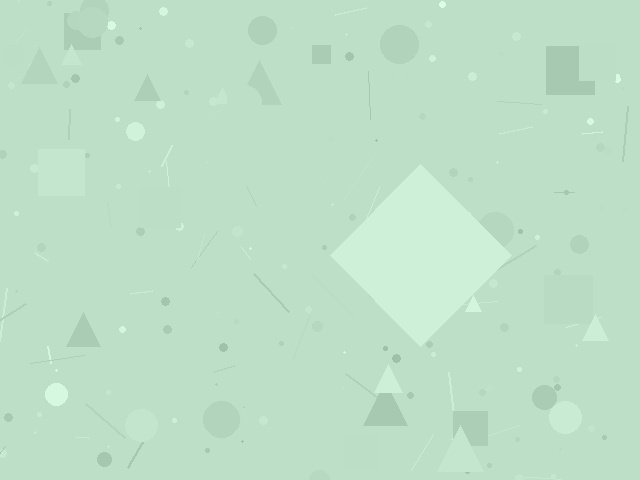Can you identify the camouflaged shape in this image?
The camouflaged shape is a diamond.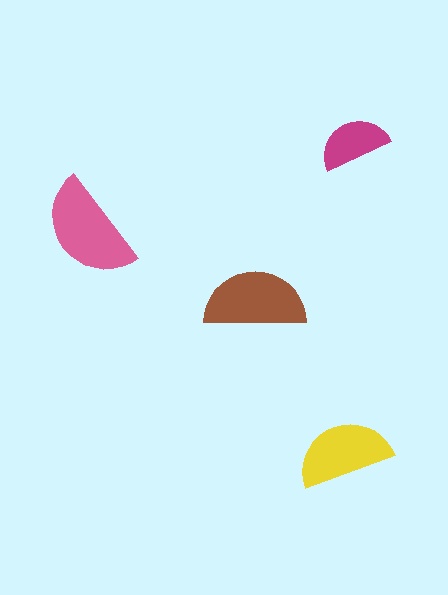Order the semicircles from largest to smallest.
the pink one, the brown one, the yellow one, the magenta one.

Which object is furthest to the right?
The magenta semicircle is rightmost.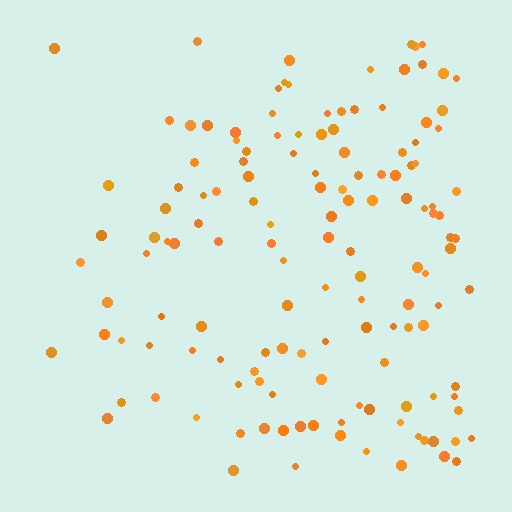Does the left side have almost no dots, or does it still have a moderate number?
Still a moderate number, just noticeably fewer than the right.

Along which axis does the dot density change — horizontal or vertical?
Horizontal.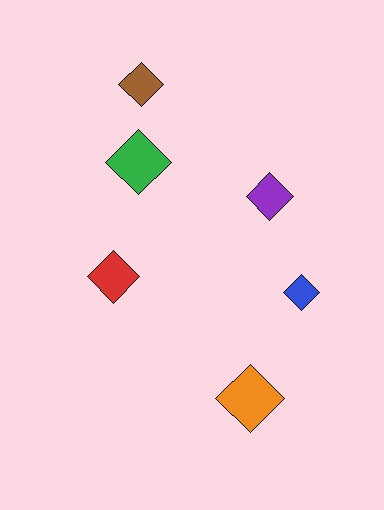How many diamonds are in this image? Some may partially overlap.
There are 6 diamonds.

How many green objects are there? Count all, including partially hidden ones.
There is 1 green object.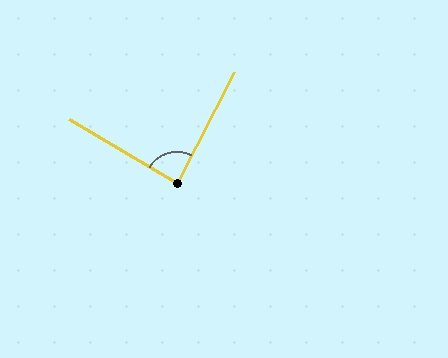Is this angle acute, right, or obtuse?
It is approximately a right angle.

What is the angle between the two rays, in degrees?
Approximately 86 degrees.